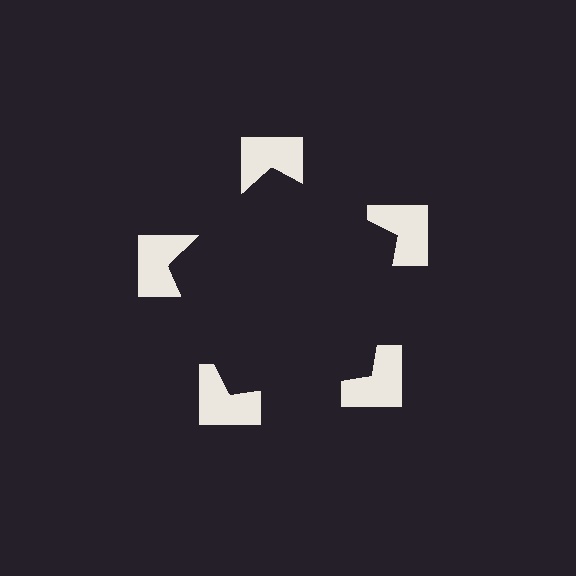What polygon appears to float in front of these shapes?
An illusory pentagon — its edges are inferred from the aligned wedge cuts in the notched squares, not physically drawn.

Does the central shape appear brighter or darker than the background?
It typically appears slightly darker than the background, even though no actual brightness change is drawn.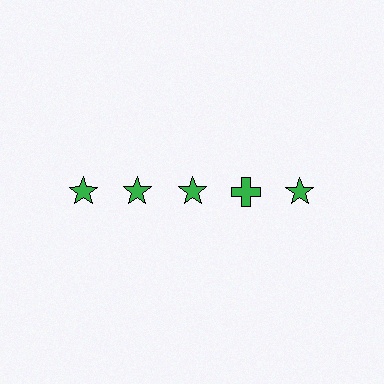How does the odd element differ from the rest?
It has a different shape: cross instead of star.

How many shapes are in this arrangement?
There are 5 shapes arranged in a grid pattern.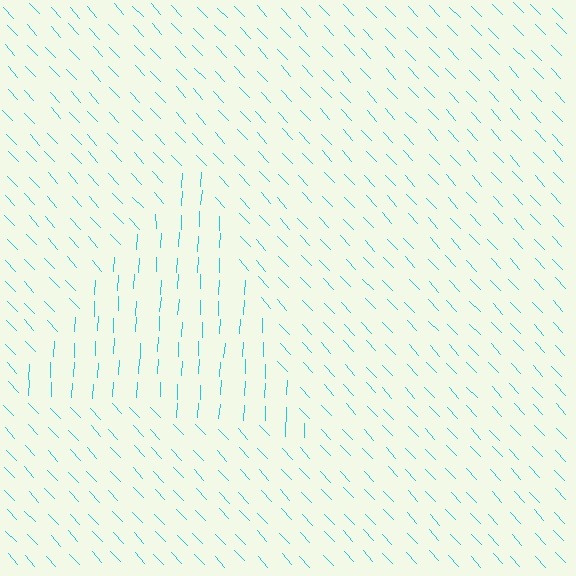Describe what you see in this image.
The image is filled with small cyan line segments. A triangle region in the image has lines oriented differently from the surrounding lines, creating a visible texture boundary.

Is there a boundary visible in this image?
Yes, there is a texture boundary formed by a change in line orientation.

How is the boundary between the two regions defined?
The boundary is defined purely by a change in line orientation (approximately 45 degrees difference). All lines are the same color and thickness.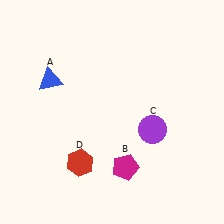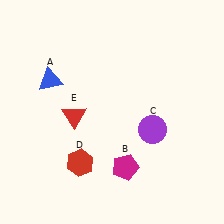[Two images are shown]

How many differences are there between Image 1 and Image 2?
There is 1 difference between the two images.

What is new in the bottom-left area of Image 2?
A red triangle (E) was added in the bottom-left area of Image 2.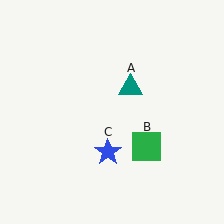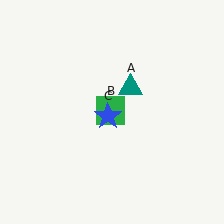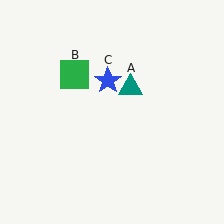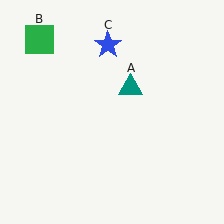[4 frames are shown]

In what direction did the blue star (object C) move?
The blue star (object C) moved up.